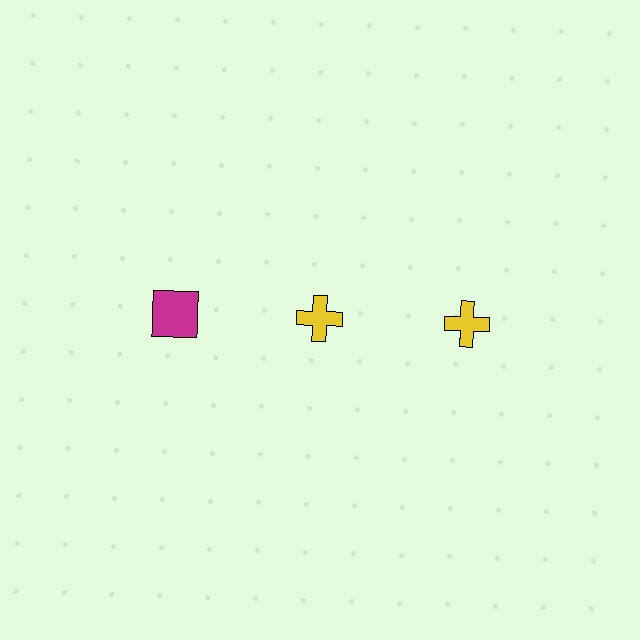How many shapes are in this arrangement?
There are 3 shapes arranged in a grid pattern.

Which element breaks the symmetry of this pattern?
The magenta square in the top row, leftmost column breaks the symmetry. All other shapes are yellow crosses.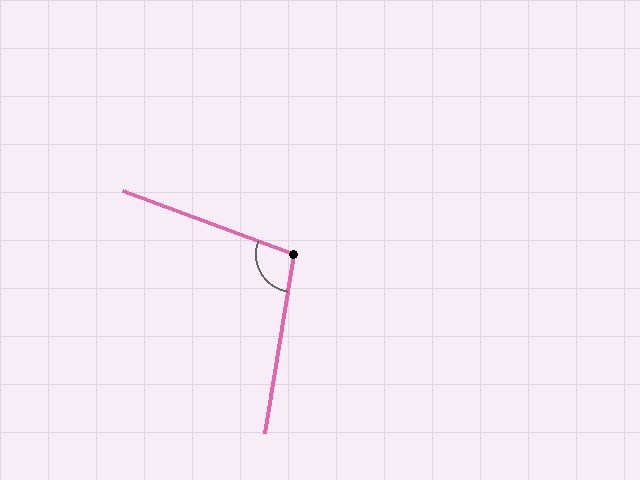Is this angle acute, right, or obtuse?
It is obtuse.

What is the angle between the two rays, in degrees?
Approximately 101 degrees.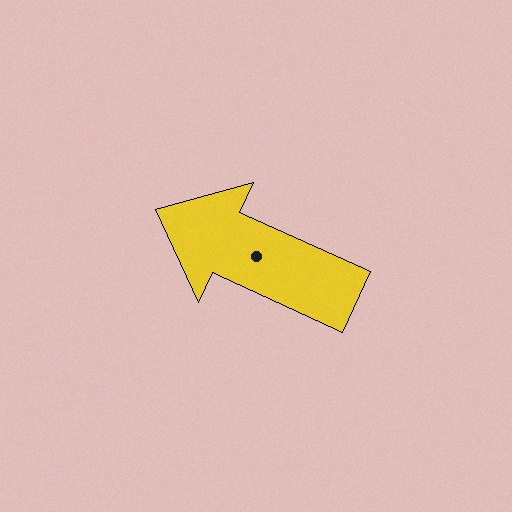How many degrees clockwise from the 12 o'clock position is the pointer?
Approximately 295 degrees.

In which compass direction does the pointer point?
Northwest.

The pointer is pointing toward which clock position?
Roughly 10 o'clock.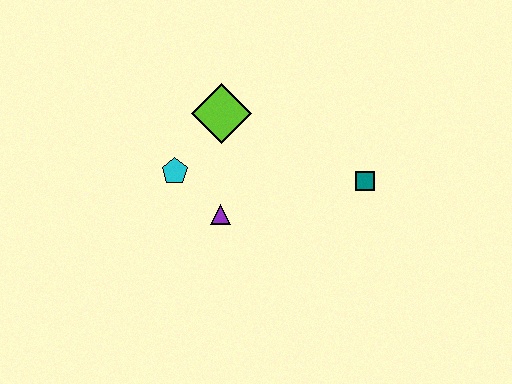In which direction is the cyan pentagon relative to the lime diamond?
The cyan pentagon is below the lime diamond.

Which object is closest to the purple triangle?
The cyan pentagon is closest to the purple triangle.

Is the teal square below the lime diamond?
Yes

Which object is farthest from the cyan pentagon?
The teal square is farthest from the cyan pentagon.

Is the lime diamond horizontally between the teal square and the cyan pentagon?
Yes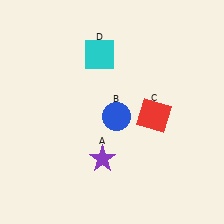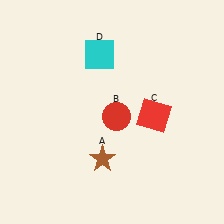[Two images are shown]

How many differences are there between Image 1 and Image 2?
There are 2 differences between the two images.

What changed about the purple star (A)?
In Image 1, A is purple. In Image 2, it changed to brown.